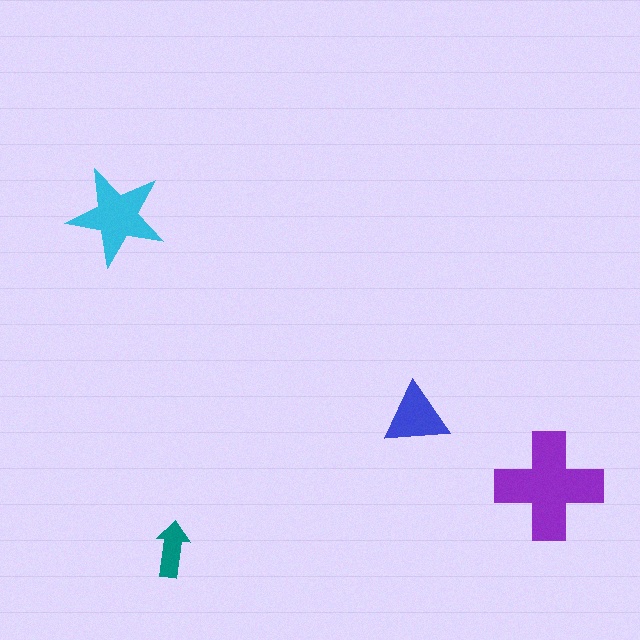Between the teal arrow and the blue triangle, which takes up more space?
The blue triangle.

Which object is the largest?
The purple cross.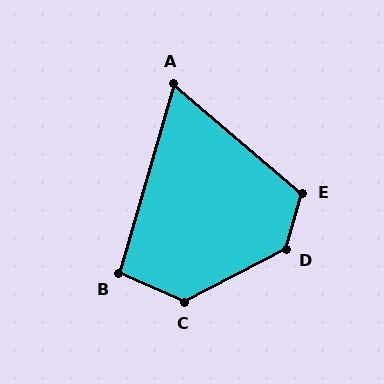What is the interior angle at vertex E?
Approximately 114 degrees (obtuse).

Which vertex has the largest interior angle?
D, at approximately 133 degrees.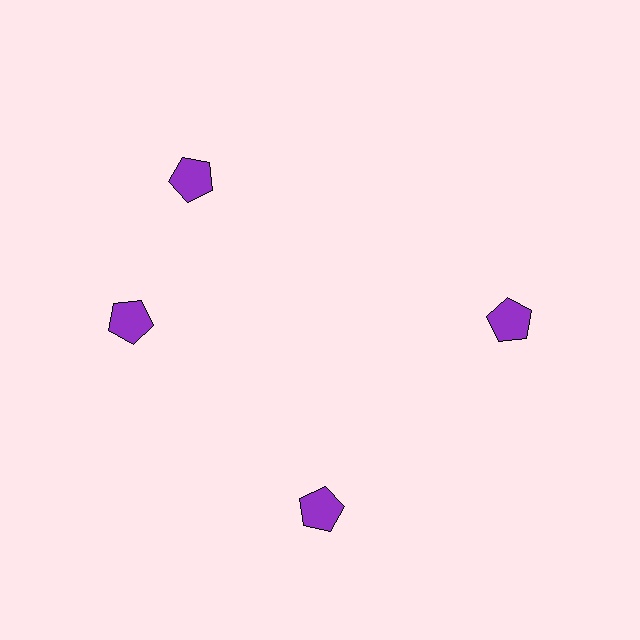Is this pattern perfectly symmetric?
No. The 4 purple pentagons are arranged in a ring, but one element near the 12 o'clock position is rotated out of alignment along the ring, breaking the 4-fold rotational symmetry.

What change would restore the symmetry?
The symmetry would be restored by rotating it back into even spacing with its neighbors so that all 4 pentagons sit at equal angles and equal distance from the center.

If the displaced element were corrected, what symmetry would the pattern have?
It would have 4-fold rotational symmetry — the pattern would map onto itself every 90 degrees.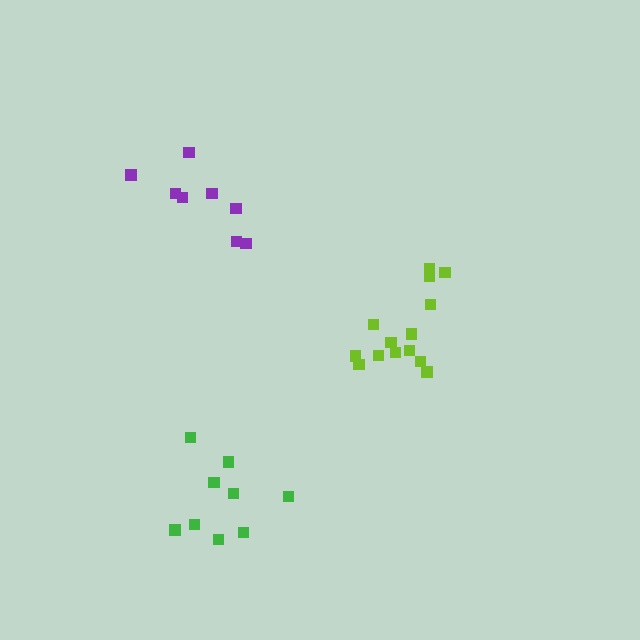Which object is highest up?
The purple cluster is topmost.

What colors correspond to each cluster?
The clusters are colored: purple, green, lime.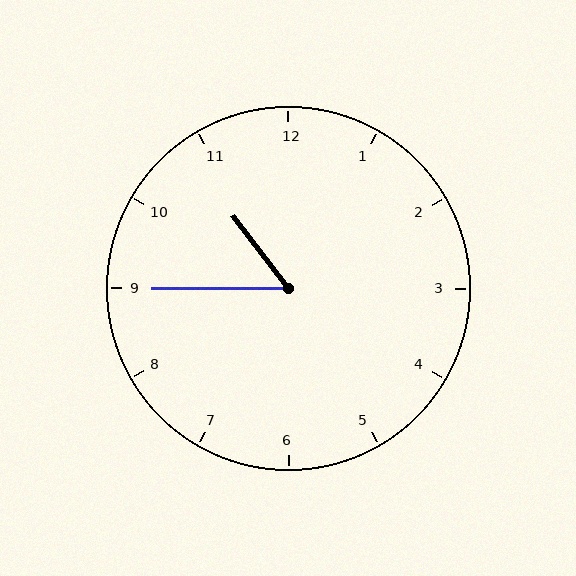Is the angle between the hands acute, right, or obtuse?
It is acute.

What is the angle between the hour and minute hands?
Approximately 52 degrees.